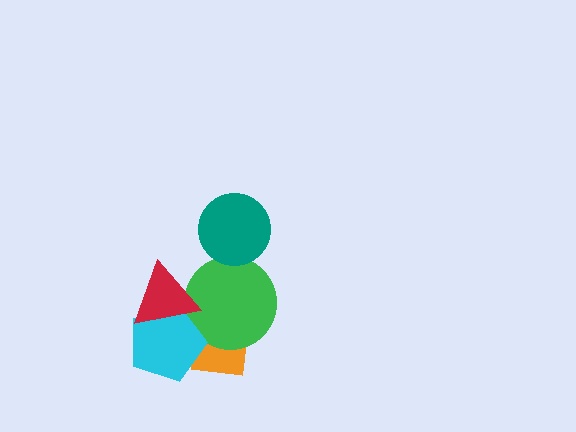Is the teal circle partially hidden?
No, no other shape covers it.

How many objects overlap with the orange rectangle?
4 objects overlap with the orange rectangle.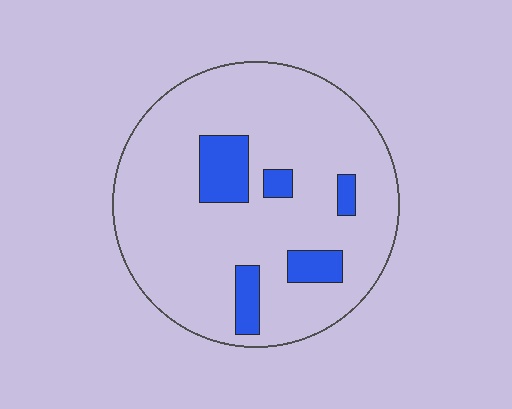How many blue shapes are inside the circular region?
5.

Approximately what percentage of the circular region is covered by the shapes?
Approximately 15%.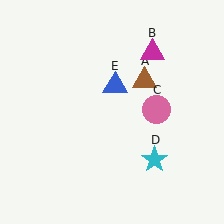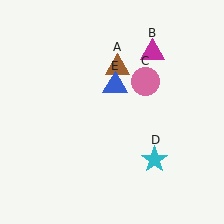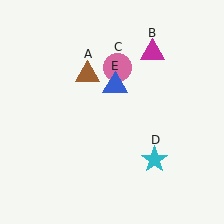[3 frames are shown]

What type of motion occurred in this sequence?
The brown triangle (object A), pink circle (object C) rotated counterclockwise around the center of the scene.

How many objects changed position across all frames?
2 objects changed position: brown triangle (object A), pink circle (object C).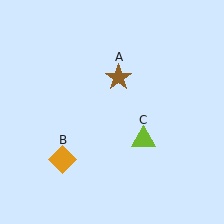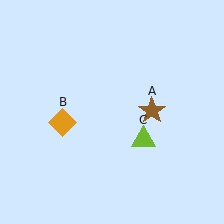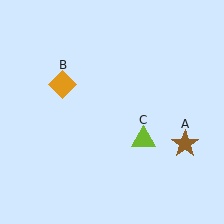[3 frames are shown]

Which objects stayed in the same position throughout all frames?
Lime triangle (object C) remained stationary.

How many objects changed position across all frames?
2 objects changed position: brown star (object A), orange diamond (object B).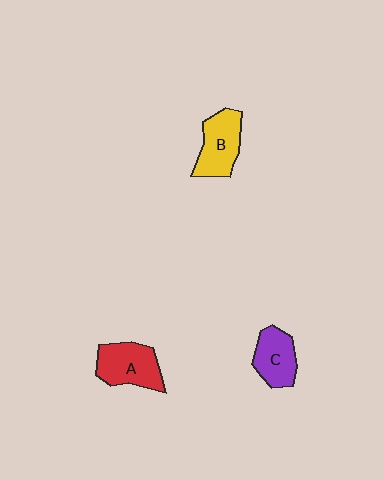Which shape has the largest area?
Shape A (red).